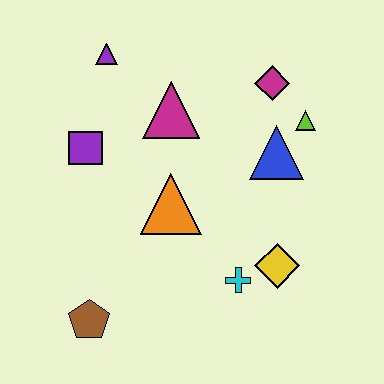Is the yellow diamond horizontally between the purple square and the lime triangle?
Yes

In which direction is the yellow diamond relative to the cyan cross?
The yellow diamond is to the right of the cyan cross.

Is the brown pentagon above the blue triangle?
No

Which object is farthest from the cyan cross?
The purple triangle is farthest from the cyan cross.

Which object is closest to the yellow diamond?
The cyan cross is closest to the yellow diamond.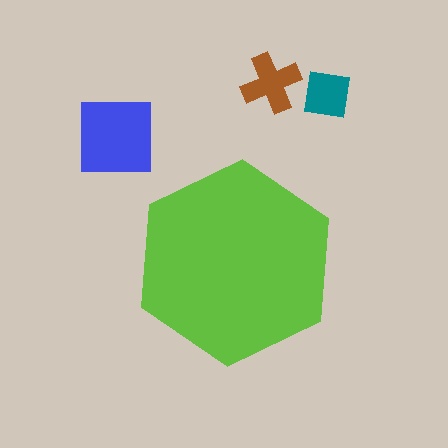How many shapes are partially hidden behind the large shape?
0 shapes are partially hidden.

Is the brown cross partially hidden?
No, the brown cross is fully visible.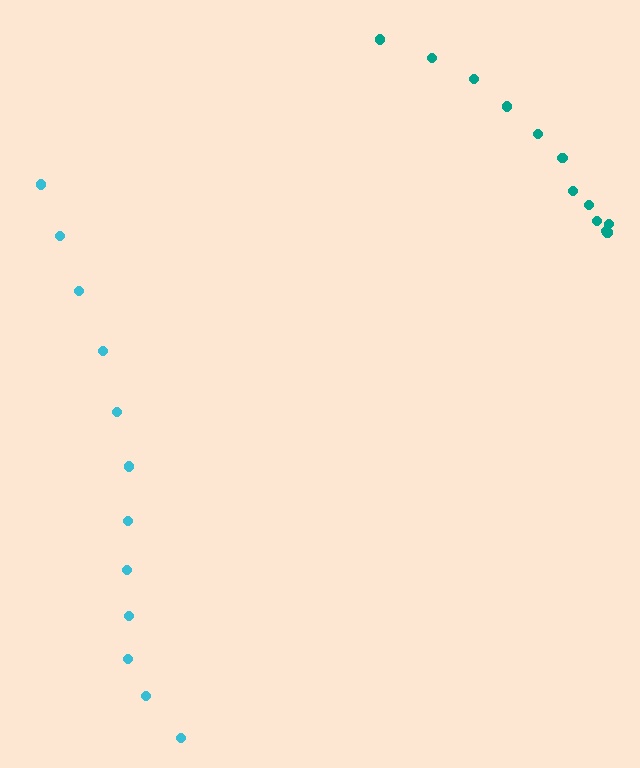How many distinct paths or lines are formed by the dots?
There are 2 distinct paths.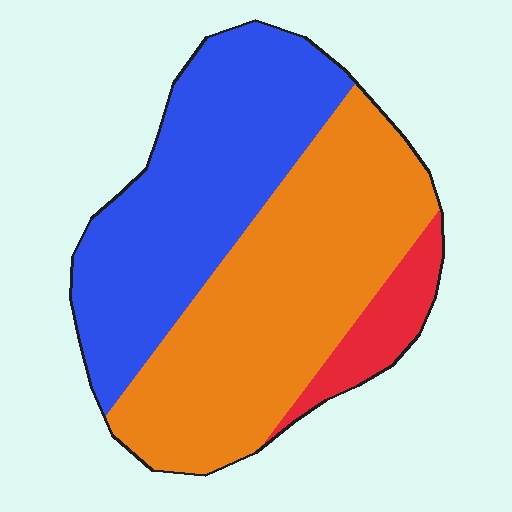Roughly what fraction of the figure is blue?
Blue takes up about two fifths (2/5) of the figure.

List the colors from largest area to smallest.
From largest to smallest: orange, blue, red.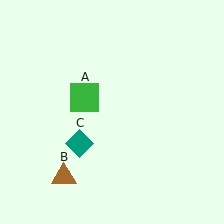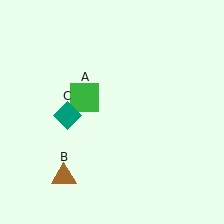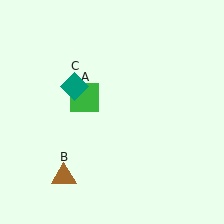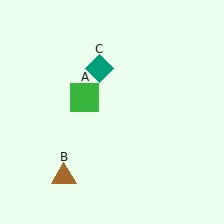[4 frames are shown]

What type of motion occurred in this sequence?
The teal diamond (object C) rotated clockwise around the center of the scene.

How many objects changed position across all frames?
1 object changed position: teal diamond (object C).